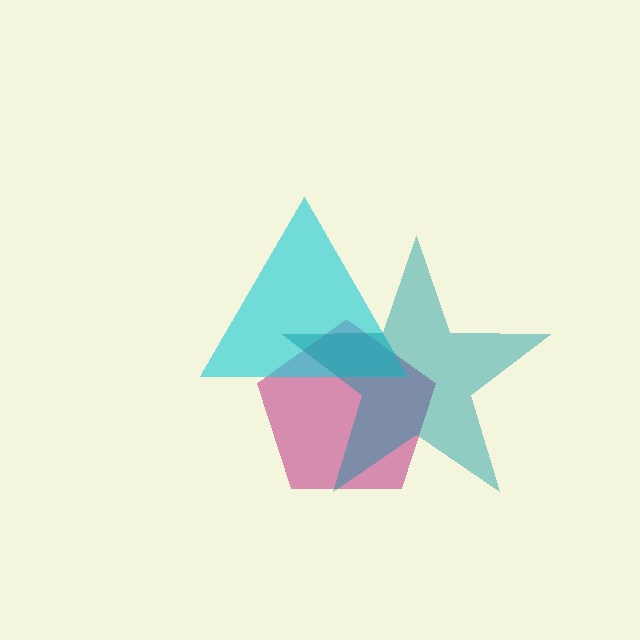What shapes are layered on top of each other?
The layered shapes are: a magenta pentagon, a cyan triangle, a teal star.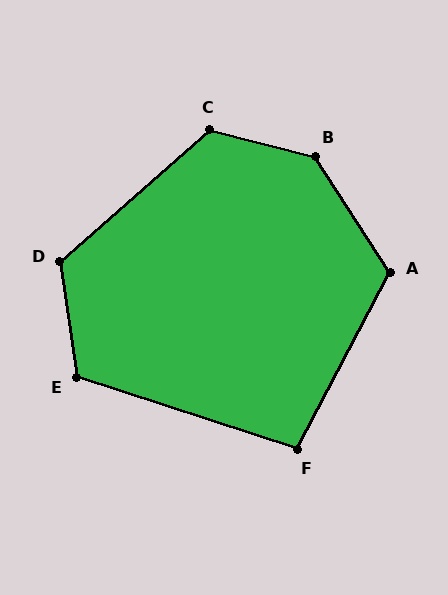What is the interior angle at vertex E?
Approximately 116 degrees (obtuse).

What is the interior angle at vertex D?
Approximately 123 degrees (obtuse).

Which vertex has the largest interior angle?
B, at approximately 137 degrees.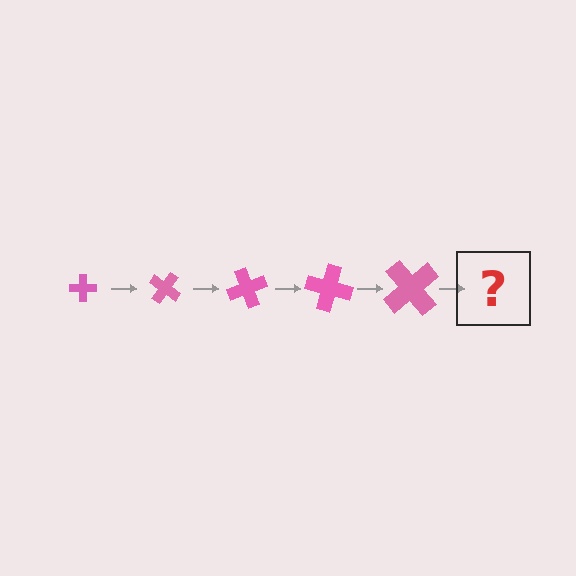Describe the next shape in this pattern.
It should be a cross, larger than the previous one and rotated 175 degrees from the start.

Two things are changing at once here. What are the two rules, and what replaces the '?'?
The two rules are that the cross grows larger each step and it rotates 35 degrees each step. The '?' should be a cross, larger than the previous one and rotated 175 degrees from the start.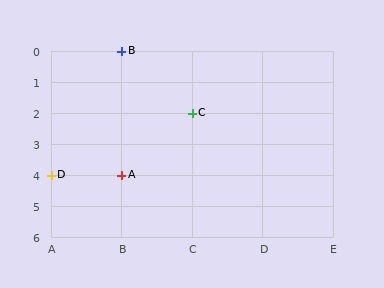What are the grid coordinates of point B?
Point B is at grid coordinates (B, 0).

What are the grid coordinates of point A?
Point A is at grid coordinates (B, 4).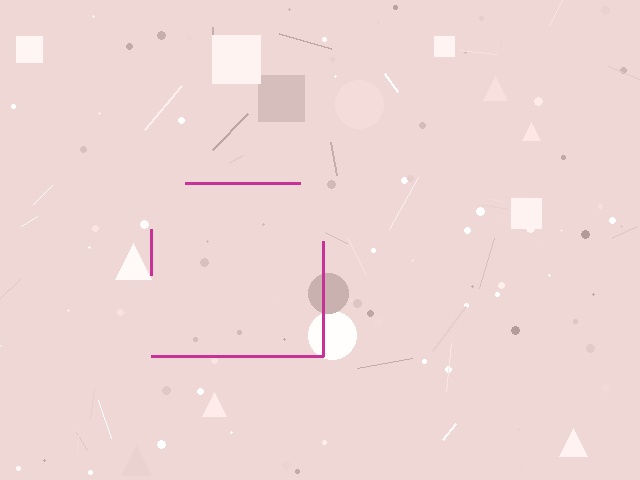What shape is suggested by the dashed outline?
The dashed outline suggests a square.